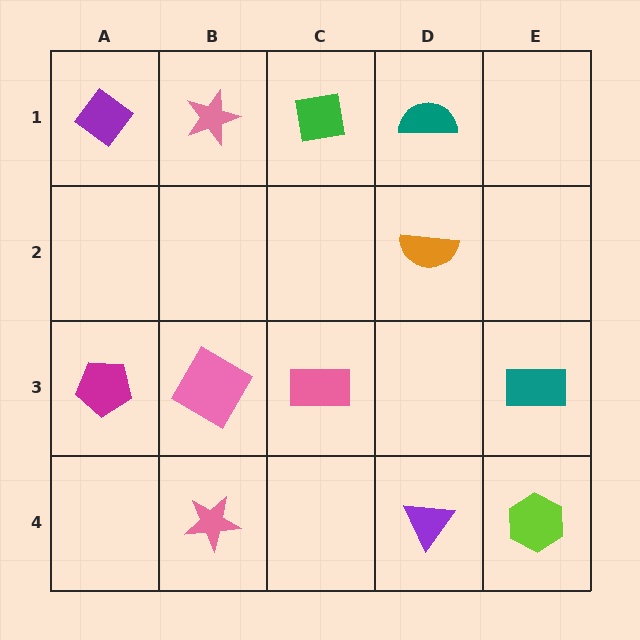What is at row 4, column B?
A pink star.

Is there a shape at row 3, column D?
No, that cell is empty.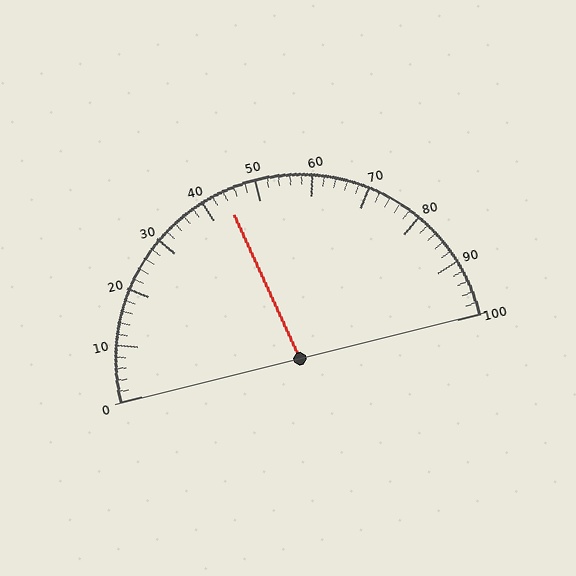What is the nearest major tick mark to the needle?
The nearest major tick mark is 40.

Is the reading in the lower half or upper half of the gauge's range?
The reading is in the lower half of the range (0 to 100).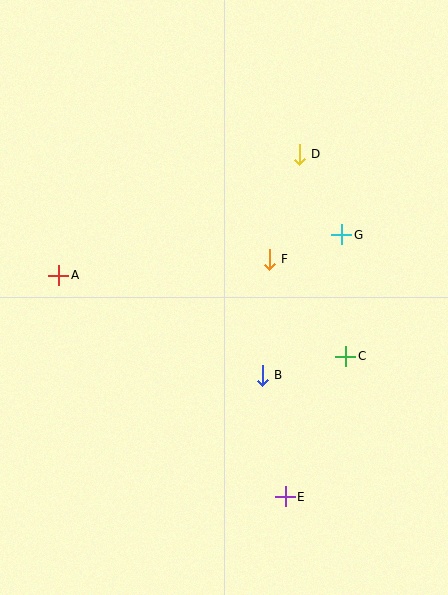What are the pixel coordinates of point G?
Point G is at (342, 235).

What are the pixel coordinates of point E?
Point E is at (285, 497).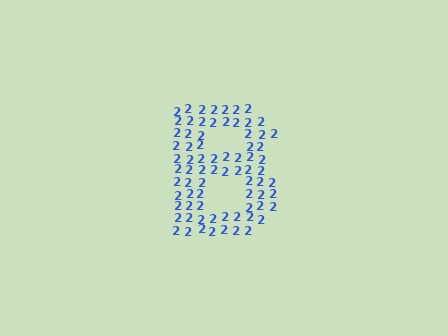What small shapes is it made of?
It is made of small digit 2's.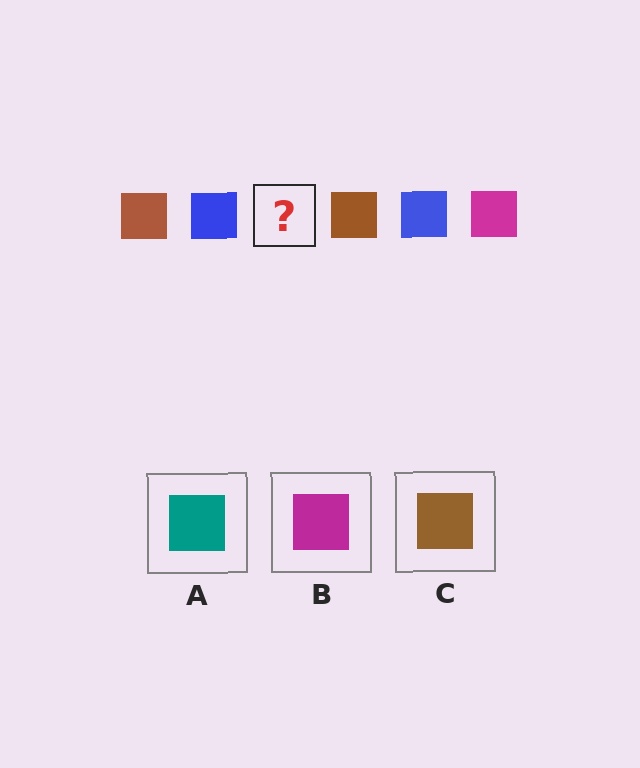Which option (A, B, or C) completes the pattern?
B.